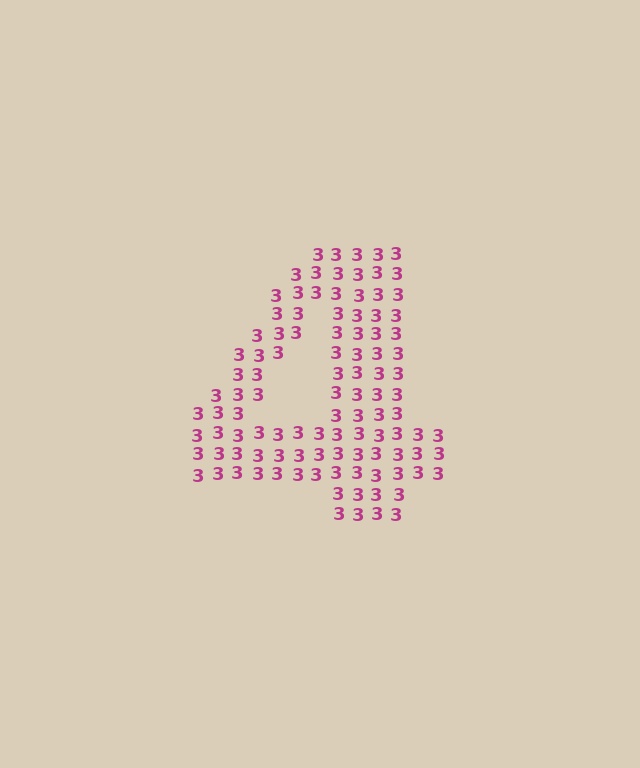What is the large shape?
The large shape is the digit 4.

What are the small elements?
The small elements are digit 3's.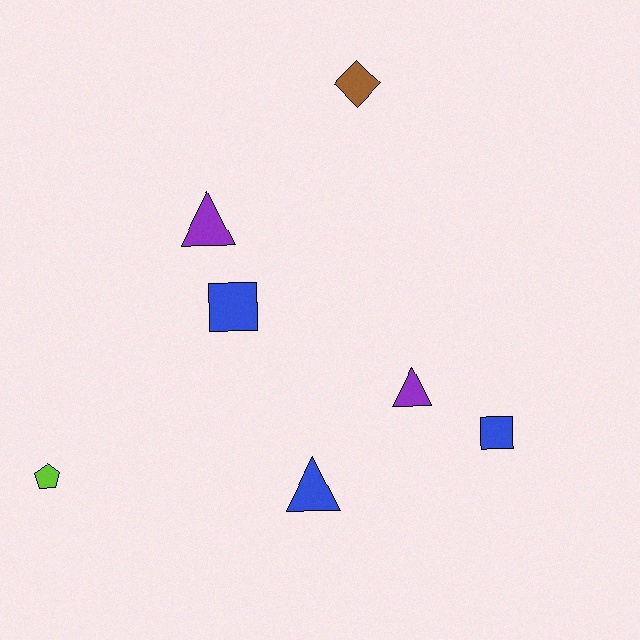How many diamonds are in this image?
There is 1 diamond.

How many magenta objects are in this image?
There are no magenta objects.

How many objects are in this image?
There are 7 objects.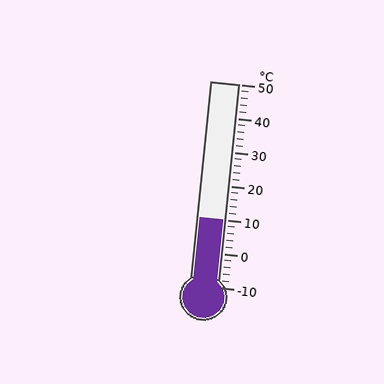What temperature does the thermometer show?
The thermometer shows approximately 10°C.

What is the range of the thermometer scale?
The thermometer scale ranges from -10°C to 50°C.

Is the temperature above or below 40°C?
The temperature is below 40°C.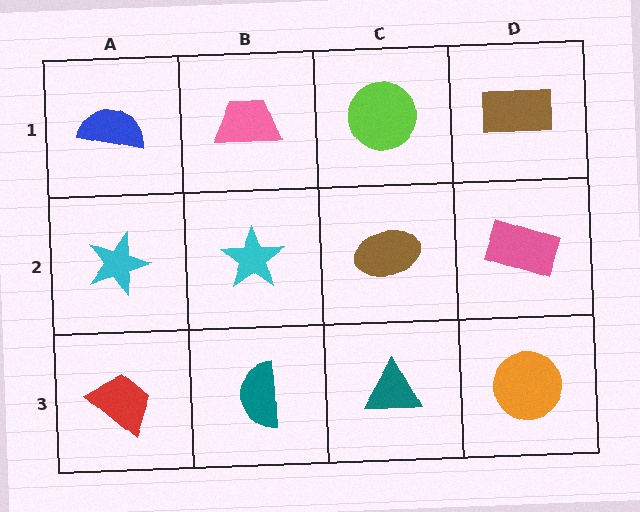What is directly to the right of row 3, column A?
A teal semicircle.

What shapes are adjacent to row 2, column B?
A pink trapezoid (row 1, column B), a teal semicircle (row 3, column B), a cyan star (row 2, column A), a brown ellipse (row 2, column C).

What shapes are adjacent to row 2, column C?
A lime circle (row 1, column C), a teal triangle (row 3, column C), a cyan star (row 2, column B), a pink rectangle (row 2, column D).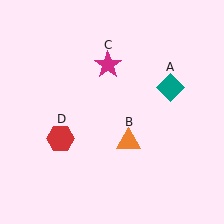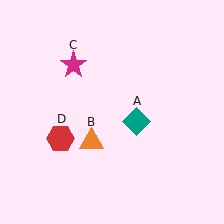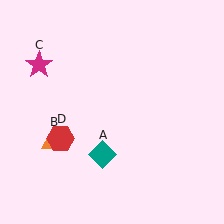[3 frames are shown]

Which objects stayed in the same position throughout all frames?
Red hexagon (object D) remained stationary.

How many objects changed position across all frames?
3 objects changed position: teal diamond (object A), orange triangle (object B), magenta star (object C).